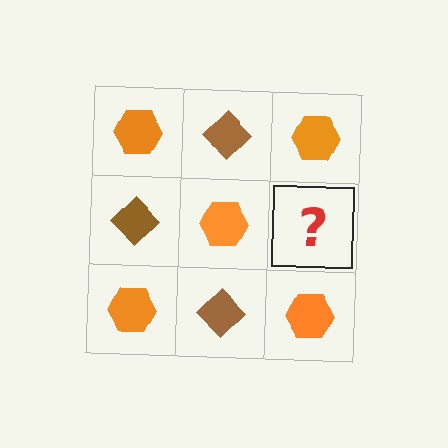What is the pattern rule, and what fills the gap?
The rule is that it alternates orange hexagon and brown diamond in a checkerboard pattern. The gap should be filled with a brown diamond.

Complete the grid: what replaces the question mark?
The question mark should be replaced with a brown diamond.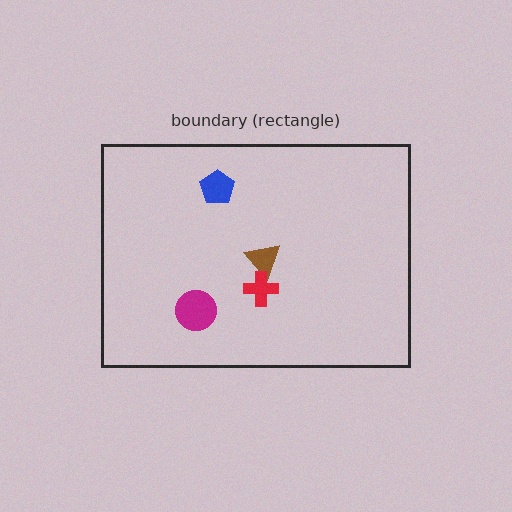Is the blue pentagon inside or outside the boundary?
Inside.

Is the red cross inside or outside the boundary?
Inside.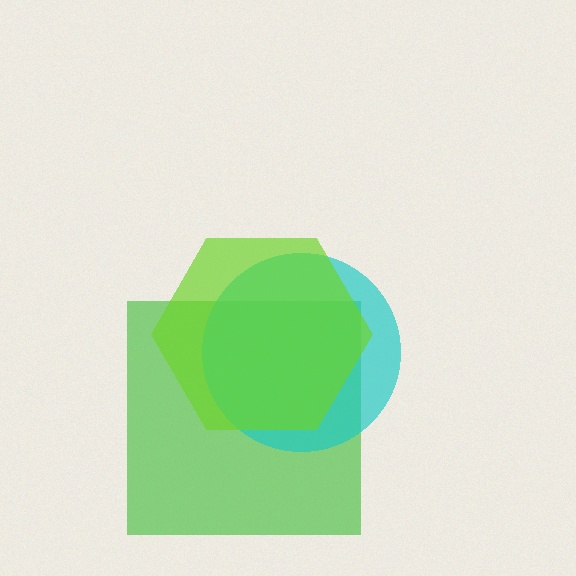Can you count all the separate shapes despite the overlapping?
Yes, there are 3 separate shapes.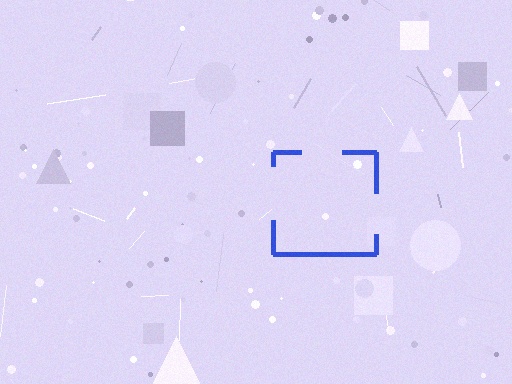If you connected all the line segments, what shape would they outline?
They would outline a square.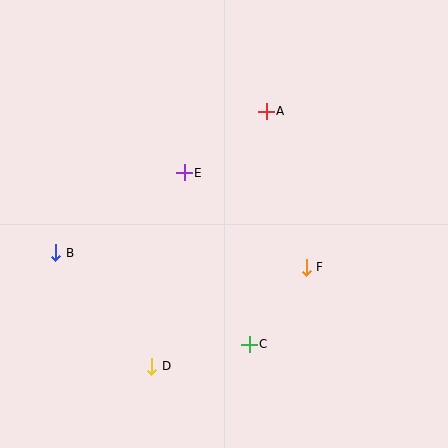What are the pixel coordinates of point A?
Point A is at (266, 111).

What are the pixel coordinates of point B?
Point B is at (56, 253).